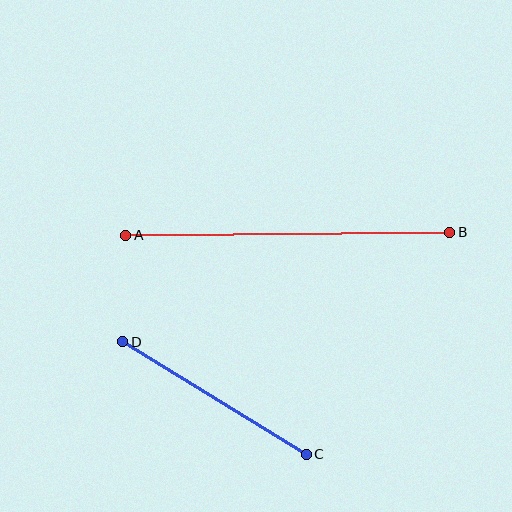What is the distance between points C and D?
The distance is approximately 215 pixels.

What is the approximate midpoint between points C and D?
The midpoint is at approximately (214, 398) pixels.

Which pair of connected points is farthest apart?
Points A and B are farthest apart.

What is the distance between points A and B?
The distance is approximately 324 pixels.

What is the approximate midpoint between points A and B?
The midpoint is at approximately (288, 234) pixels.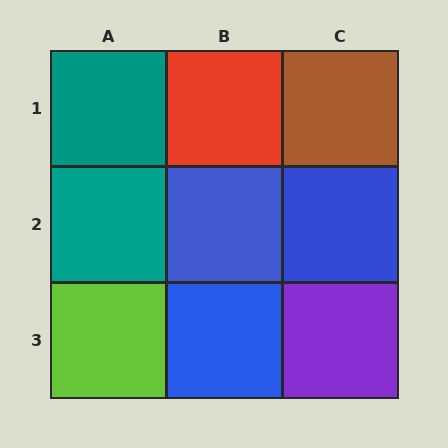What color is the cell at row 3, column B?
Blue.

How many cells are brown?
1 cell is brown.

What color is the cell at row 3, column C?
Purple.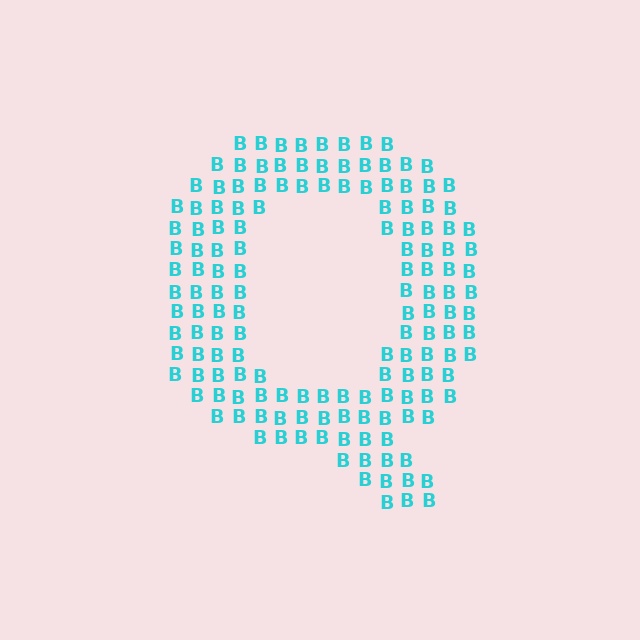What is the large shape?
The large shape is the letter Q.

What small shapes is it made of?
It is made of small letter B's.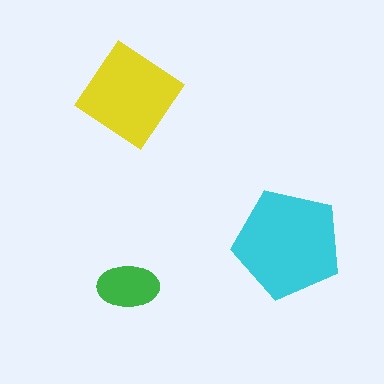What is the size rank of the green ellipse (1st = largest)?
3rd.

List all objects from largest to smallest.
The cyan pentagon, the yellow diamond, the green ellipse.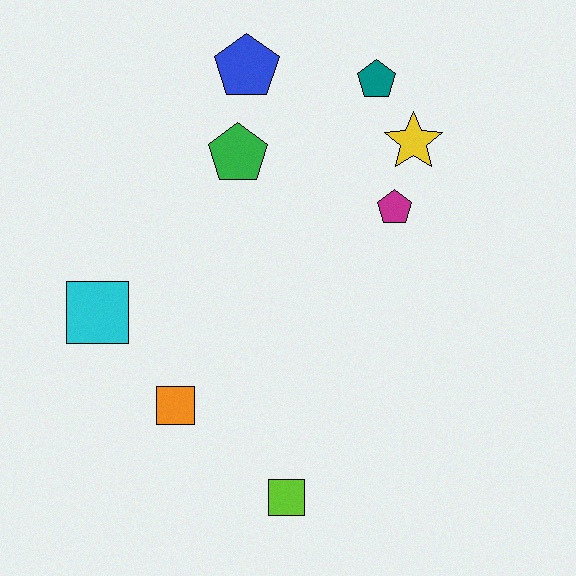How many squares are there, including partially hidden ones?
There are 3 squares.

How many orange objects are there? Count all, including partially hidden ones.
There is 1 orange object.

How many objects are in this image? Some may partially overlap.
There are 8 objects.